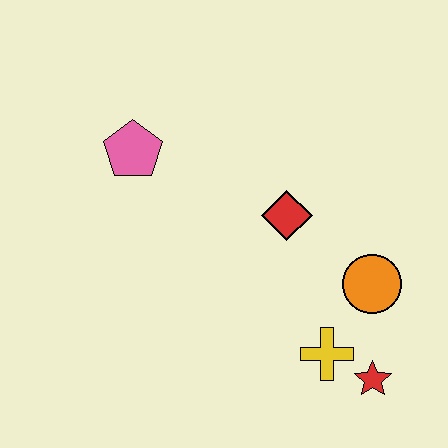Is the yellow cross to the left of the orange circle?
Yes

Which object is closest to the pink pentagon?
The red diamond is closest to the pink pentagon.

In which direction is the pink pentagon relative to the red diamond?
The pink pentagon is to the left of the red diamond.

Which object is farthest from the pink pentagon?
The red star is farthest from the pink pentagon.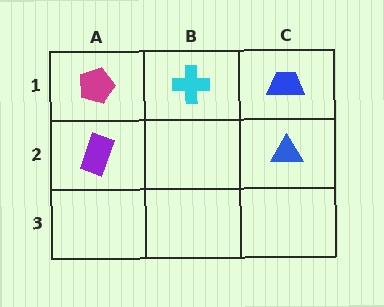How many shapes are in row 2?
2 shapes.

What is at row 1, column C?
A blue trapezoid.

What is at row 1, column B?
A cyan cross.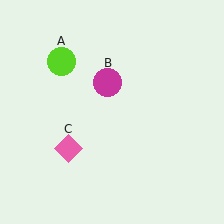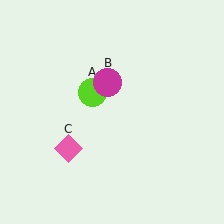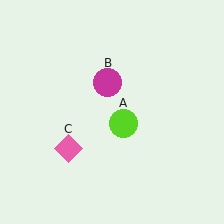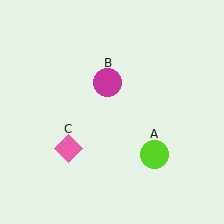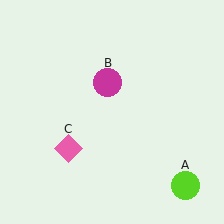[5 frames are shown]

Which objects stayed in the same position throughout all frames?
Magenta circle (object B) and pink diamond (object C) remained stationary.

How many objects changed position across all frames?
1 object changed position: lime circle (object A).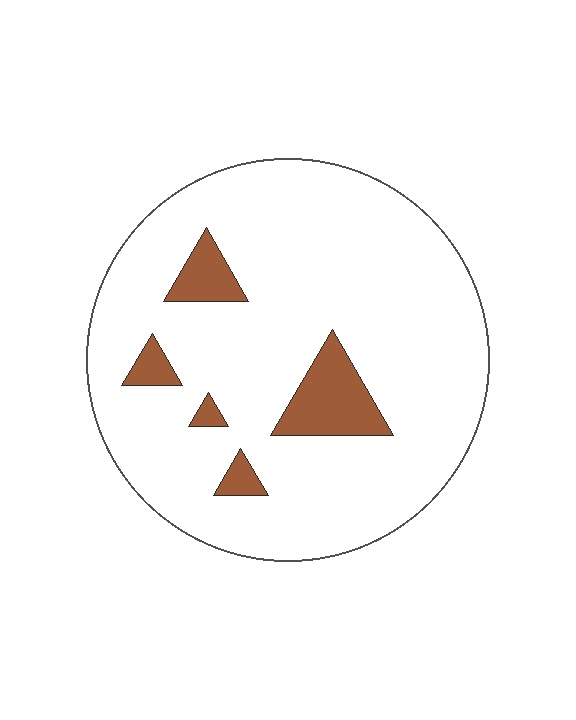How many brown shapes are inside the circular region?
5.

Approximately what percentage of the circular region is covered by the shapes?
Approximately 10%.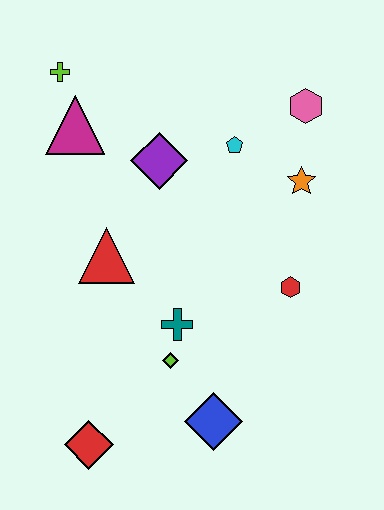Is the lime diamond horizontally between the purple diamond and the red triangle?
No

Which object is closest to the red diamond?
The lime diamond is closest to the red diamond.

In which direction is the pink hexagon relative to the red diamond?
The pink hexagon is above the red diamond.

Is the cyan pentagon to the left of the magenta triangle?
No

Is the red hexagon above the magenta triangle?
No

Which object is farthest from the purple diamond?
The red diamond is farthest from the purple diamond.